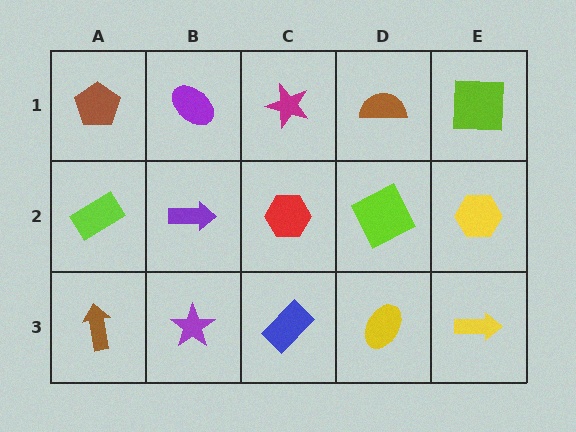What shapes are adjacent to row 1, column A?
A lime rectangle (row 2, column A), a purple ellipse (row 1, column B).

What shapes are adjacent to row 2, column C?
A magenta star (row 1, column C), a blue rectangle (row 3, column C), a purple arrow (row 2, column B), a lime square (row 2, column D).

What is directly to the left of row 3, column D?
A blue rectangle.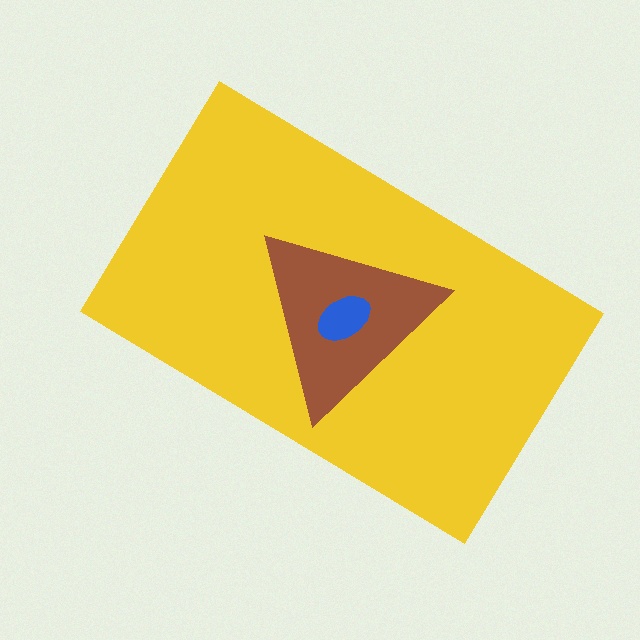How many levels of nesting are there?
3.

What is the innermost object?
The blue ellipse.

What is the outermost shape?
The yellow rectangle.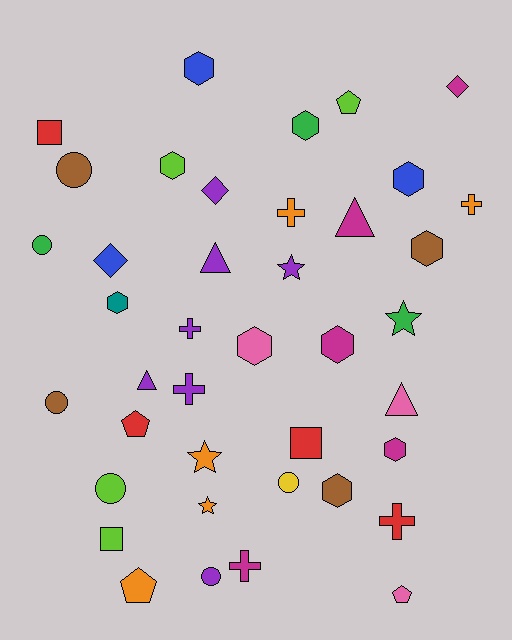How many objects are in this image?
There are 40 objects.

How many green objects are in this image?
There are 3 green objects.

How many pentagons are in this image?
There are 4 pentagons.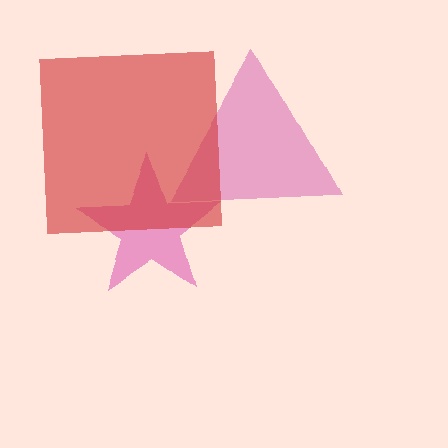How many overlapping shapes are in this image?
There are 3 overlapping shapes in the image.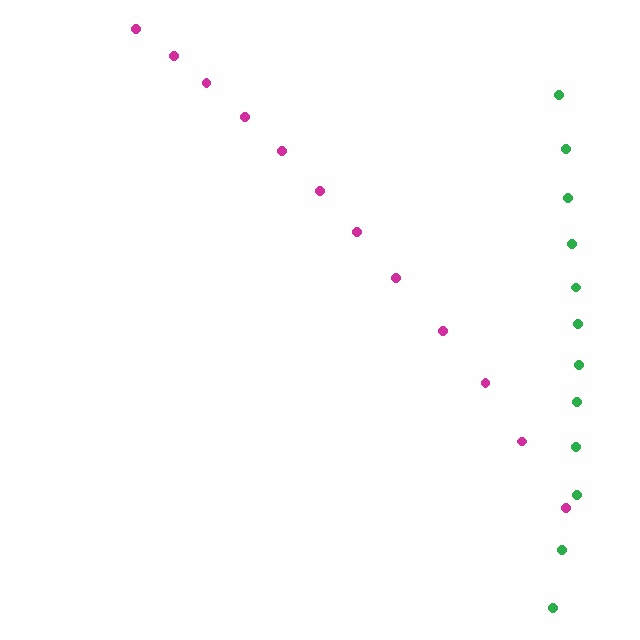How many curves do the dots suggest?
There are 2 distinct paths.